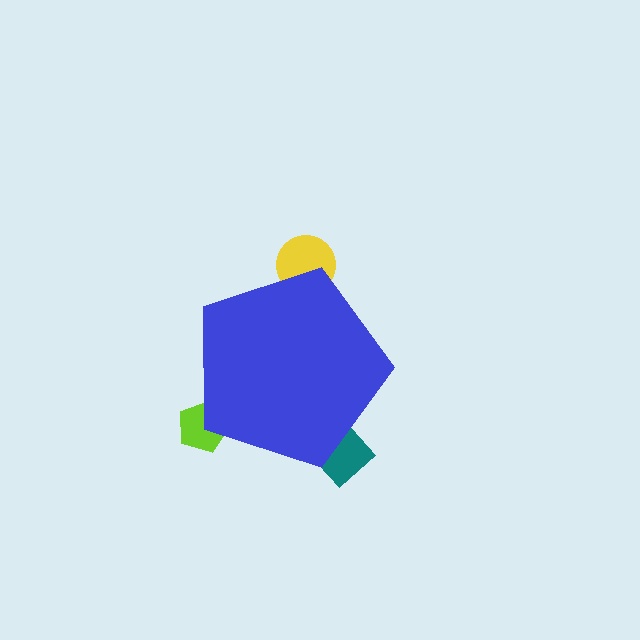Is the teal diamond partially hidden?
Yes, the teal diamond is partially hidden behind the blue pentagon.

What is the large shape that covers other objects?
A blue pentagon.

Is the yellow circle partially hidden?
Yes, the yellow circle is partially hidden behind the blue pentagon.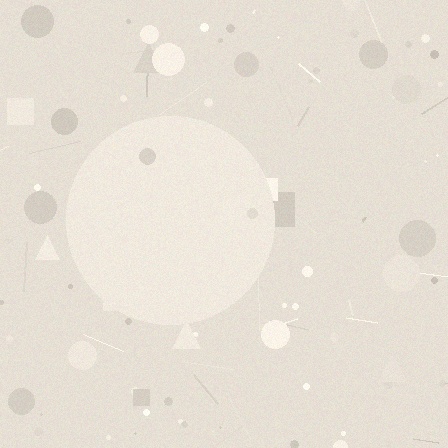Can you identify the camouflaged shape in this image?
The camouflaged shape is a circle.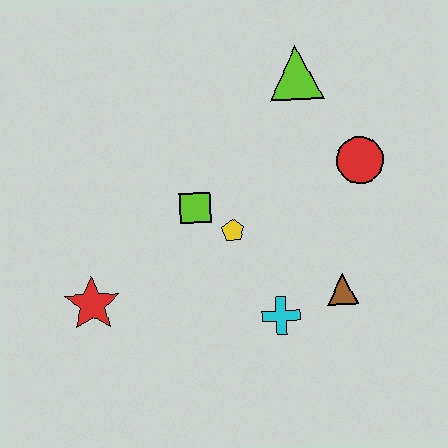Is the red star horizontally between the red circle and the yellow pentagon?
No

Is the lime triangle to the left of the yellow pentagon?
No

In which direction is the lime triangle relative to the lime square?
The lime triangle is above the lime square.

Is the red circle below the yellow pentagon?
No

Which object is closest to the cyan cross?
The brown triangle is closest to the cyan cross.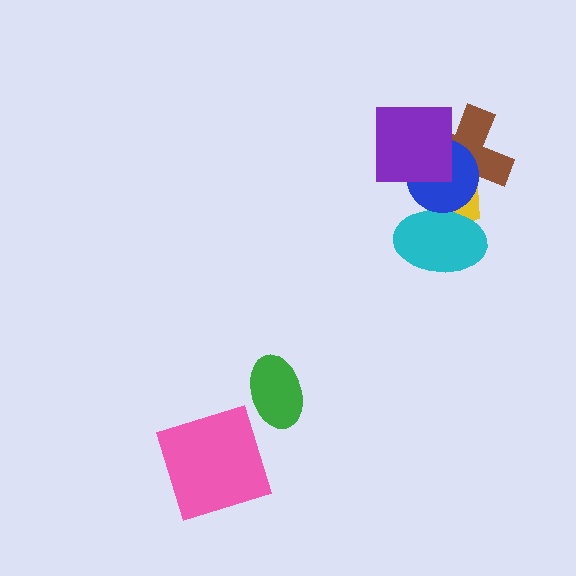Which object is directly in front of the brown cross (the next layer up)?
The blue circle is directly in front of the brown cross.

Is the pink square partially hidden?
No, no other shape covers it.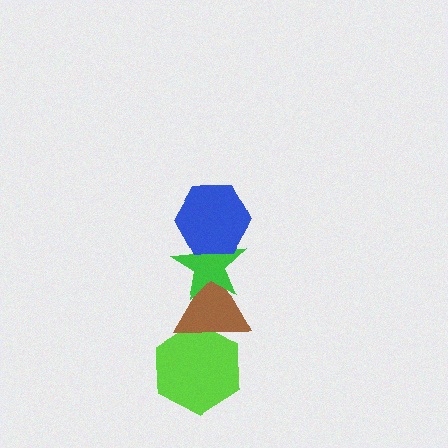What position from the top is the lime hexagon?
The lime hexagon is 4th from the top.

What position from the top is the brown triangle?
The brown triangle is 3rd from the top.